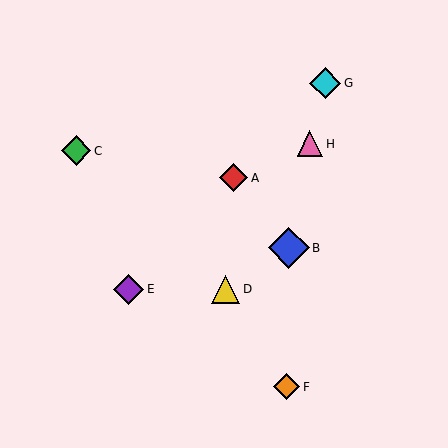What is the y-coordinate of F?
Object F is at y≈387.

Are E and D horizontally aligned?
Yes, both are at y≈289.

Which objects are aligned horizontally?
Objects D, E are aligned horizontally.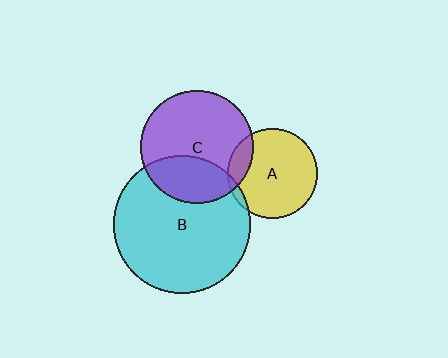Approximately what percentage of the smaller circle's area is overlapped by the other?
Approximately 15%.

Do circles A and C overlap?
Yes.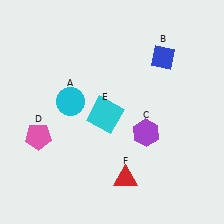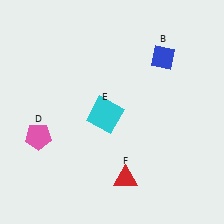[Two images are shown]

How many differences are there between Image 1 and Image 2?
There are 2 differences between the two images.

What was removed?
The purple hexagon (C), the cyan circle (A) were removed in Image 2.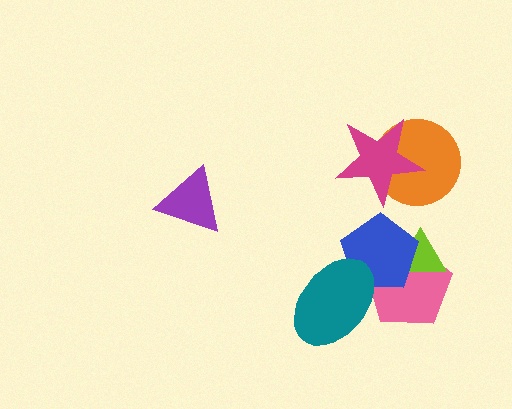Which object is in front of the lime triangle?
The blue pentagon is in front of the lime triangle.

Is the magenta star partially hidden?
No, no other shape covers it.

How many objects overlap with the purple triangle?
0 objects overlap with the purple triangle.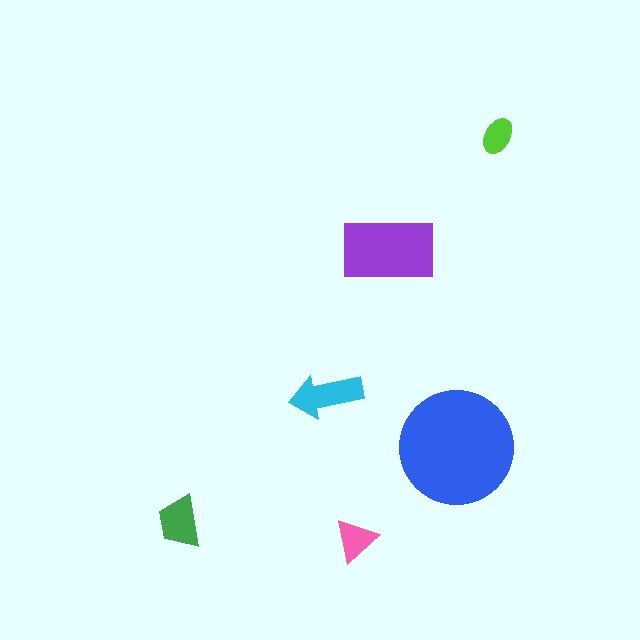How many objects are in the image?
There are 6 objects in the image.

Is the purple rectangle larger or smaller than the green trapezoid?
Larger.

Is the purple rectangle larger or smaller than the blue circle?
Smaller.